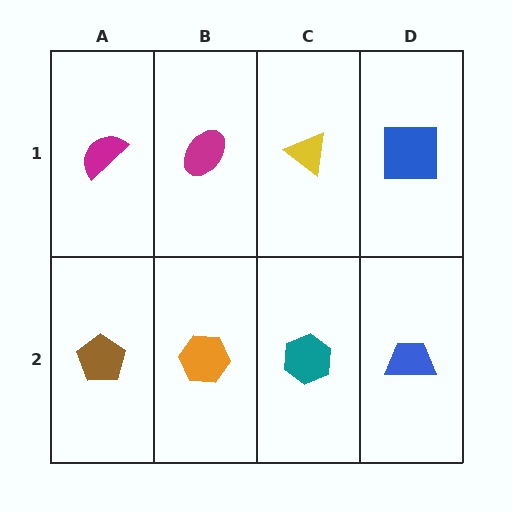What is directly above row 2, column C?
A yellow triangle.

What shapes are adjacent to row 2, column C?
A yellow triangle (row 1, column C), an orange hexagon (row 2, column B), a blue trapezoid (row 2, column D).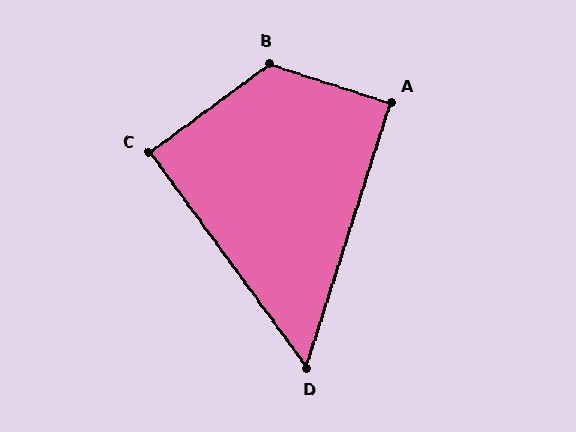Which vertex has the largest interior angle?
B, at approximately 126 degrees.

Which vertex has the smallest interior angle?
D, at approximately 54 degrees.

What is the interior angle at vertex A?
Approximately 90 degrees (approximately right).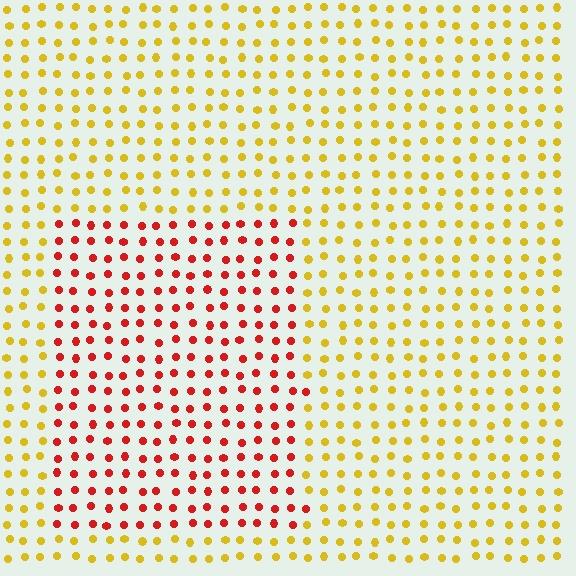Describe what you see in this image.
The image is filled with small yellow elements in a uniform arrangement. A rectangle-shaped region is visible where the elements are tinted to a slightly different hue, forming a subtle color boundary.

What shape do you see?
I see a rectangle.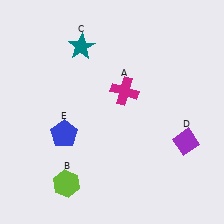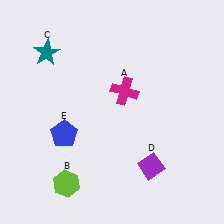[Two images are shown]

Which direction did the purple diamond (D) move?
The purple diamond (D) moved left.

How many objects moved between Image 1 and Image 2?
2 objects moved between the two images.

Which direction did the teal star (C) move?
The teal star (C) moved left.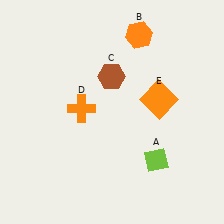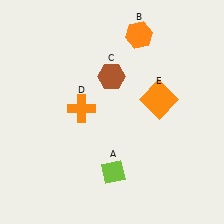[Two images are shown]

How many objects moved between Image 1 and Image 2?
1 object moved between the two images.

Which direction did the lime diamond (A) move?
The lime diamond (A) moved left.